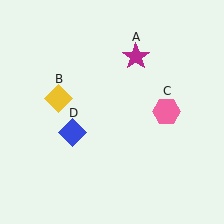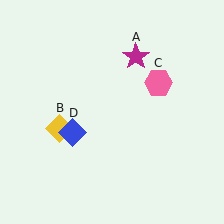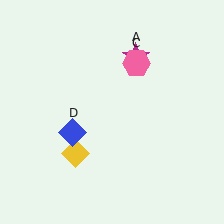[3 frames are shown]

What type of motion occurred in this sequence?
The yellow diamond (object B), pink hexagon (object C) rotated counterclockwise around the center of the scene.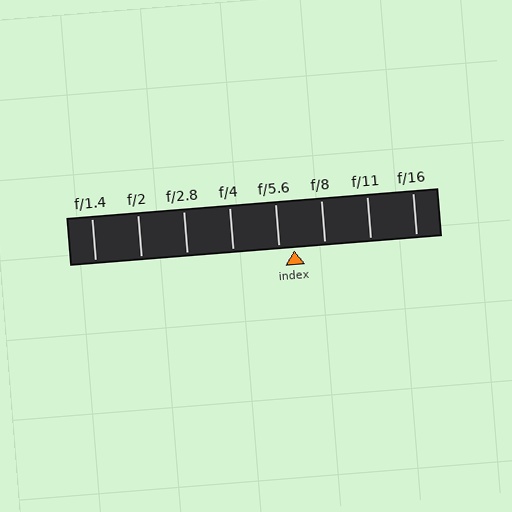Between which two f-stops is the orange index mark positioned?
The index mark is between f/5.6 and f/8.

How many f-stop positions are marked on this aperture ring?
There are 8 f-stop positions marked.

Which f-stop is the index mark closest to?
The index mark is closest to f/5.6.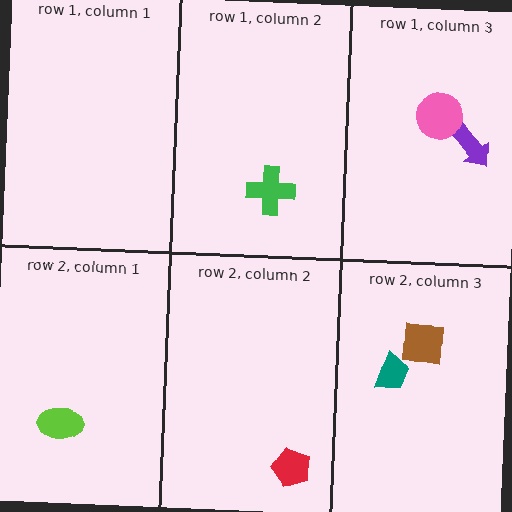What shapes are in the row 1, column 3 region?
The purple arrow, the pink circle.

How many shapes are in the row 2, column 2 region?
1.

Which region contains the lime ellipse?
The row 2, column 1 region.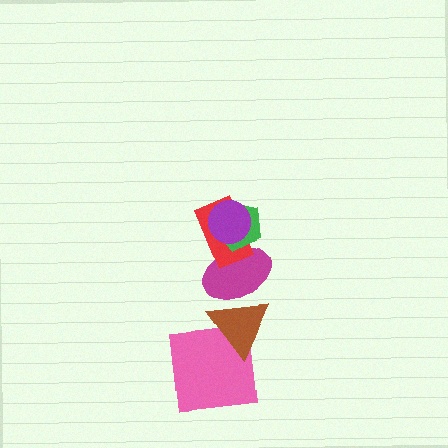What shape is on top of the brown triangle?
The magenta ellipse is on top of the brown triangle.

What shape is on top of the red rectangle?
The green pentagon is on top of the red rectangle.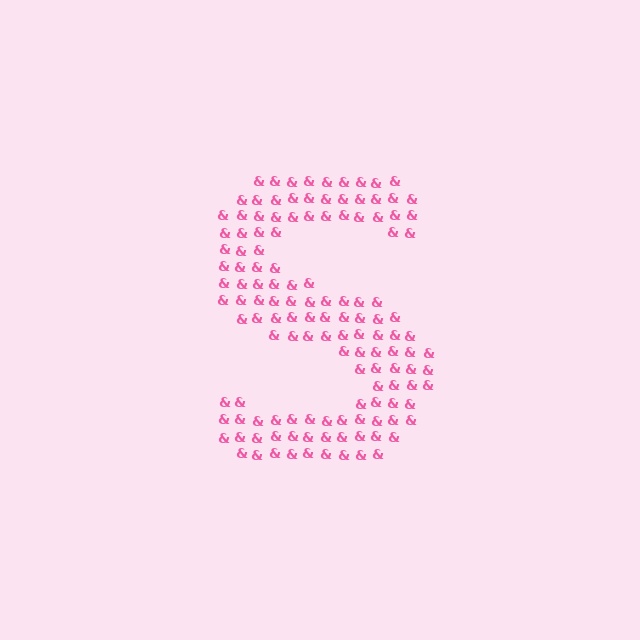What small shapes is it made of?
It is made of small ampersands.